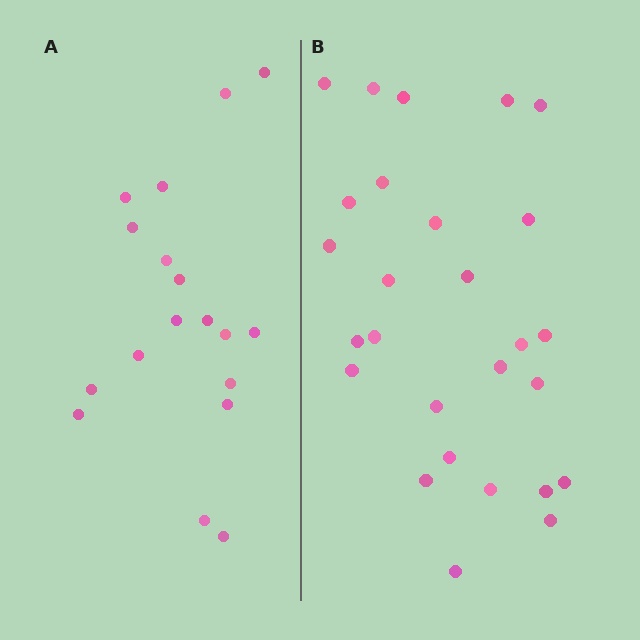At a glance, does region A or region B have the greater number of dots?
Region B (the right region) has more dots.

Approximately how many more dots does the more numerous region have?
Region B has roughly 8 or so more dots than region A.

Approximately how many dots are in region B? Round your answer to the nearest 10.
About 30 dots. (The exact count is 27, which rounds to 30.)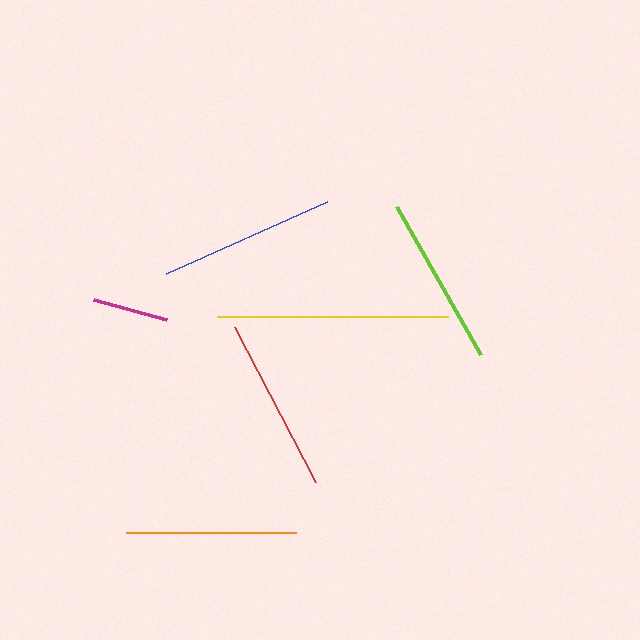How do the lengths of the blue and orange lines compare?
The blue and orange lines are approximately the same length.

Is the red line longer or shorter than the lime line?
The red line is longer than the lime line.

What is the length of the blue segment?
The blue segment is approximately 176 pixels long.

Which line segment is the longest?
The yellow line is the longest at approximately 231 pixels.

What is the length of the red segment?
The red segment is approximately 175 pixels long.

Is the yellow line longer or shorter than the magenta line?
The yellow line is longer than the magenta line.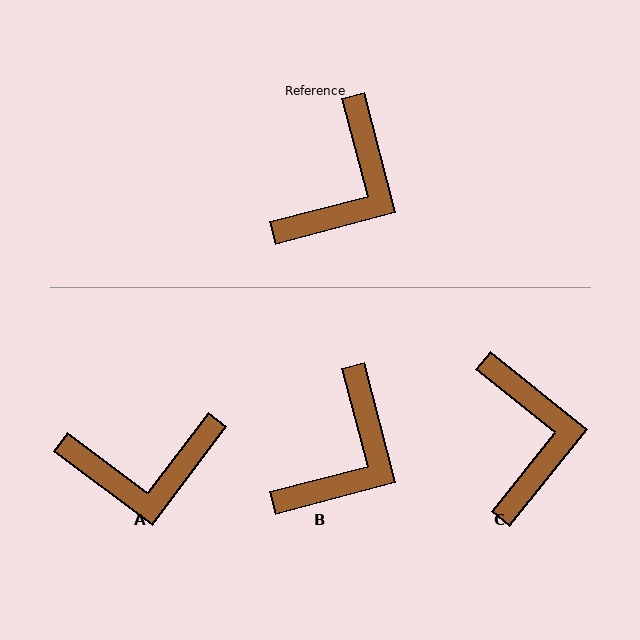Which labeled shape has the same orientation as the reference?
B.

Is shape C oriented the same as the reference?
No, it is off by about 36 degrees.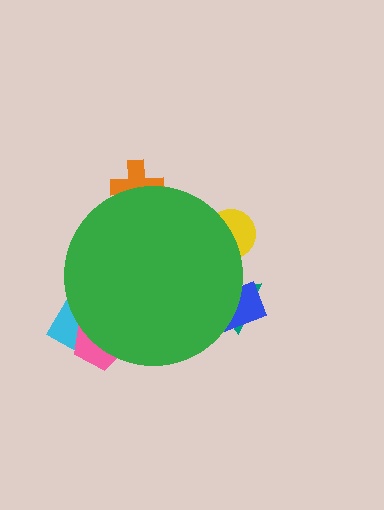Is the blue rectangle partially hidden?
Yes, the blue rectangle is partially hidden behind the green circle.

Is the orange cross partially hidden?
Yes, the orange cross is partially hidden behind the green circle.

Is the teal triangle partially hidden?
Yes, the teal triangle is partially hidden behind the green circle.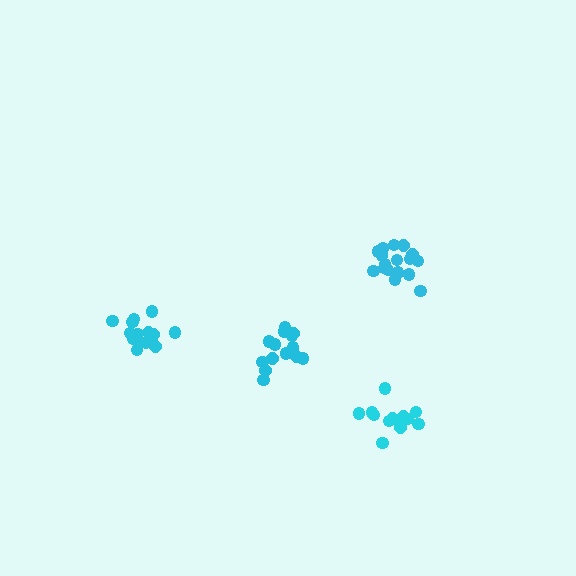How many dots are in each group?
Group 1: 12 dots, Group 2: 17 dots, Group 3: 15 dots, Group 4: 14 dots (58 total).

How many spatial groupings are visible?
There are 4 spatial groupings.